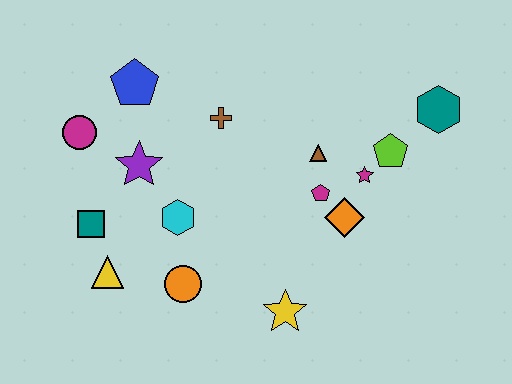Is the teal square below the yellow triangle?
No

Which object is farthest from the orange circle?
The teal hexagon is farthest from the orange circle.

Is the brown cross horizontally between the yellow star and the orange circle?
Yes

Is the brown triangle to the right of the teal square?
Yes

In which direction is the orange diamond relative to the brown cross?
The orange diamond is to the right of the brown cross.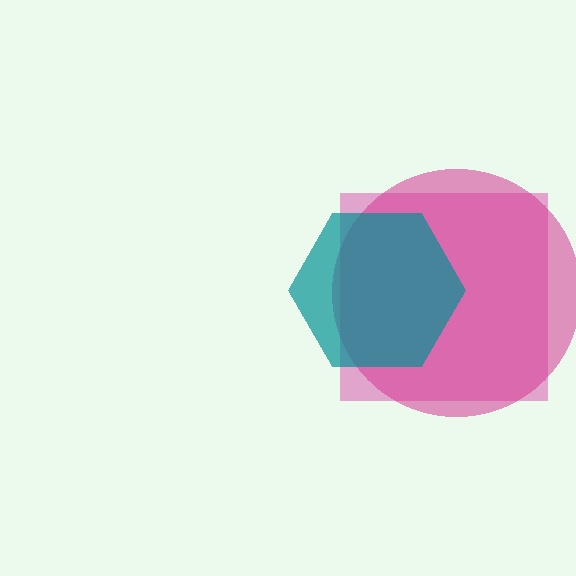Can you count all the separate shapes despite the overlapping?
Yes, there are 3 separate shapes.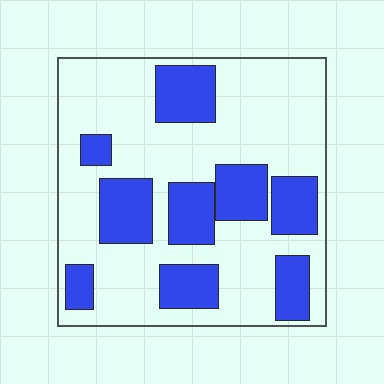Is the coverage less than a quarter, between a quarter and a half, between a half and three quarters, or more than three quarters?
Between a quarter and a half.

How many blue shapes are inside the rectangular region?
9.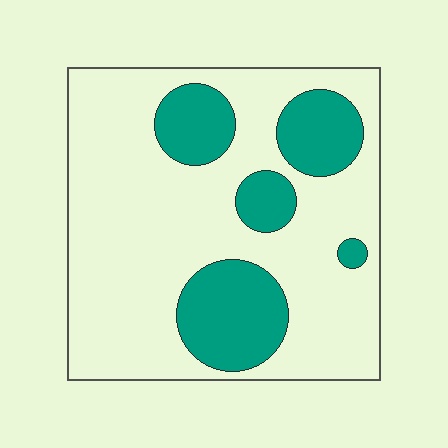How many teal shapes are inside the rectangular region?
5.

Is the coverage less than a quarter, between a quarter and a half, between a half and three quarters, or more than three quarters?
Between a quarter and a half.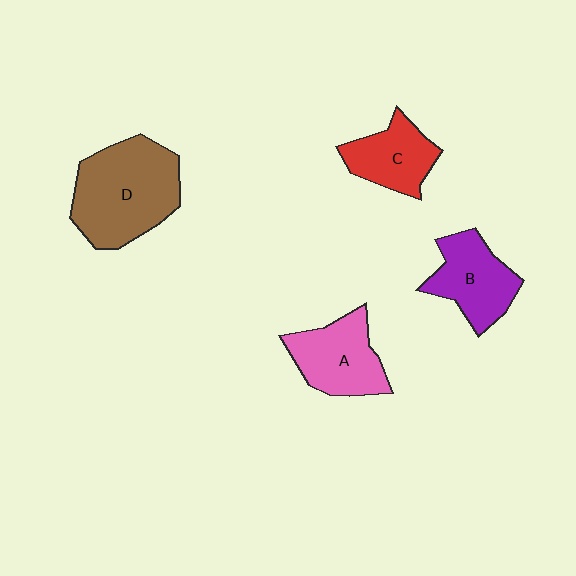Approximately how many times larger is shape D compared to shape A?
Approximately 1.6 times.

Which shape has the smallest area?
Shape C (red).